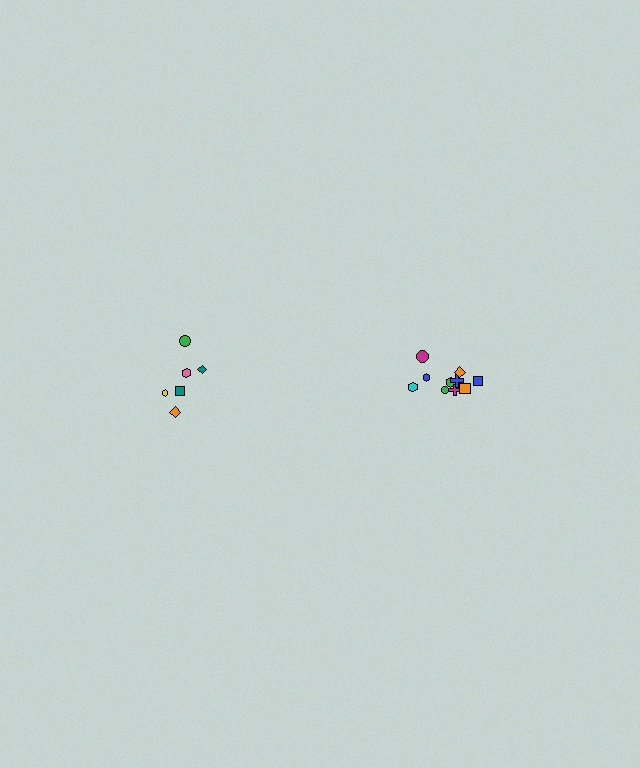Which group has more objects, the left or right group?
The right group.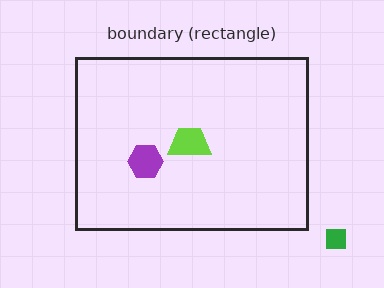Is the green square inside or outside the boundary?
Outside.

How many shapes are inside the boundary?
2 inside, 1 outside.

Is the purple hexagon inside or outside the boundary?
Inside.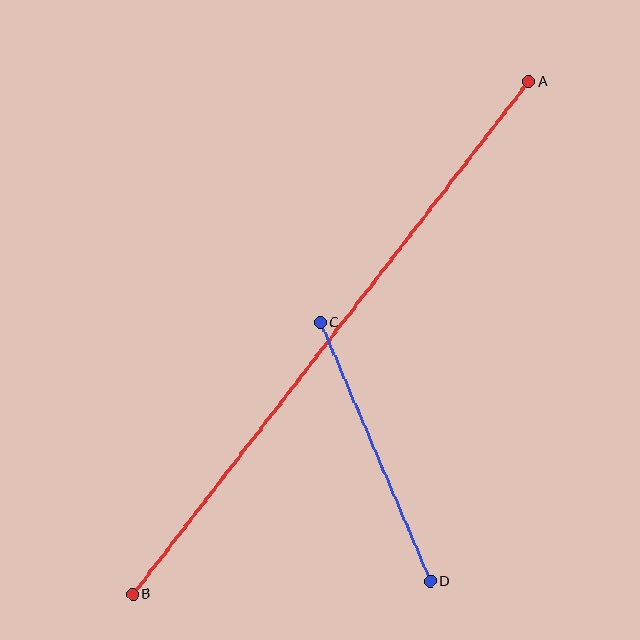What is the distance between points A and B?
The distance is approximately 648 pixels.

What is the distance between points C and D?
The distance is approximately 281 pixels.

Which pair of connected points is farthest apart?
Points A and B are farthest apart.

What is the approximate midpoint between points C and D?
The midpoint is at approximately (375, 452) pixels.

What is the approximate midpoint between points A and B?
The midpoint is at approximately (331, 338) pixels.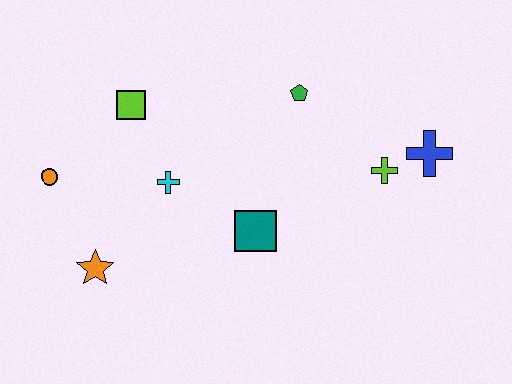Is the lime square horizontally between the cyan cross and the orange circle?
Yes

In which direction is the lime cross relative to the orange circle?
The lime cross is to the right of the orange circle.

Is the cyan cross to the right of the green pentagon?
No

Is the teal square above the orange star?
Yes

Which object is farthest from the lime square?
The blue cross is farthest from the lime square.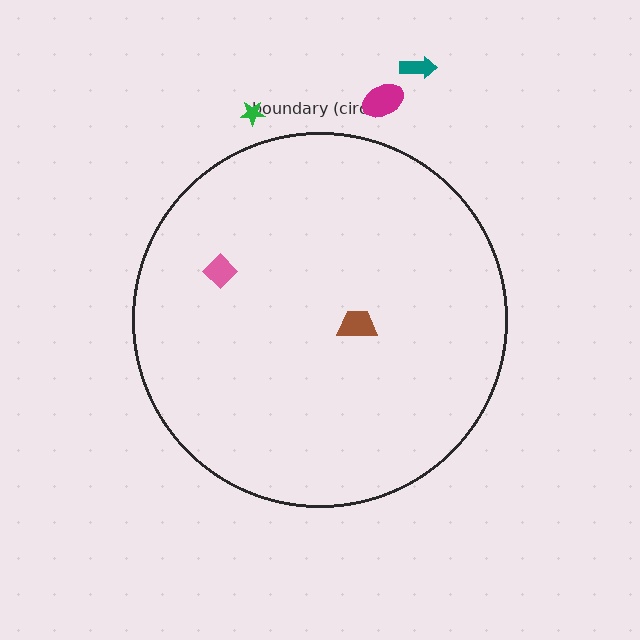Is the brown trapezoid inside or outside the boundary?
Inside.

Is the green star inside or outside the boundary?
Outside.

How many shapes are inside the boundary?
2 inside, 3 outside.